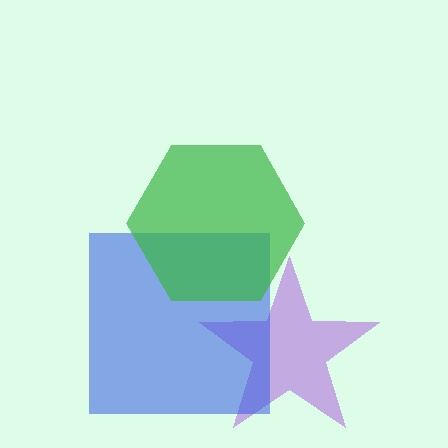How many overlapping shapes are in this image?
There are 3 overlapping shapes in the image.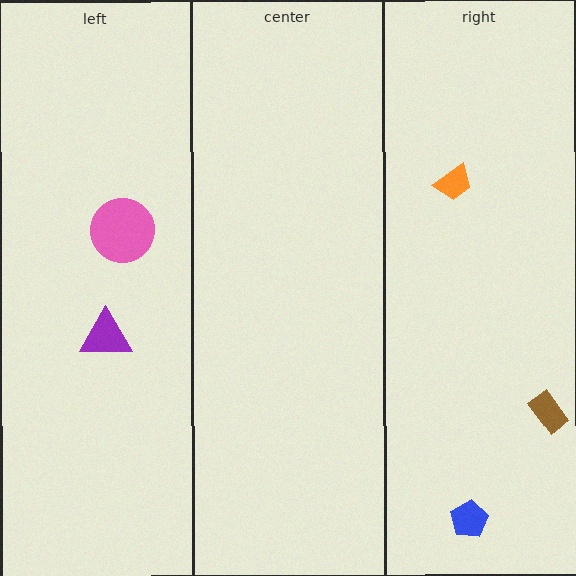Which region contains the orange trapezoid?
The right region.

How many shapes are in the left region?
2.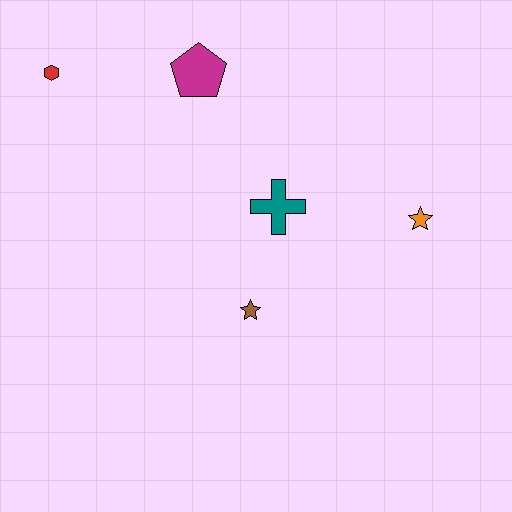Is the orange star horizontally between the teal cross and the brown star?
No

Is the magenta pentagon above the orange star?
Yes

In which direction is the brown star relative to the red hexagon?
The brown star is below the red hexagon.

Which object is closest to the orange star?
The teal cross is closest to the orange star.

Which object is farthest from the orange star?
The red hexagon is farthest from the orange star.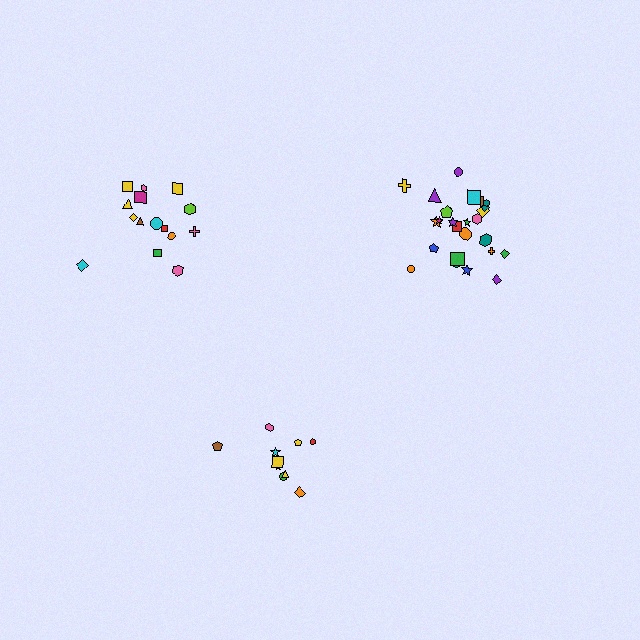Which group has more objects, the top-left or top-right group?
The top-right group.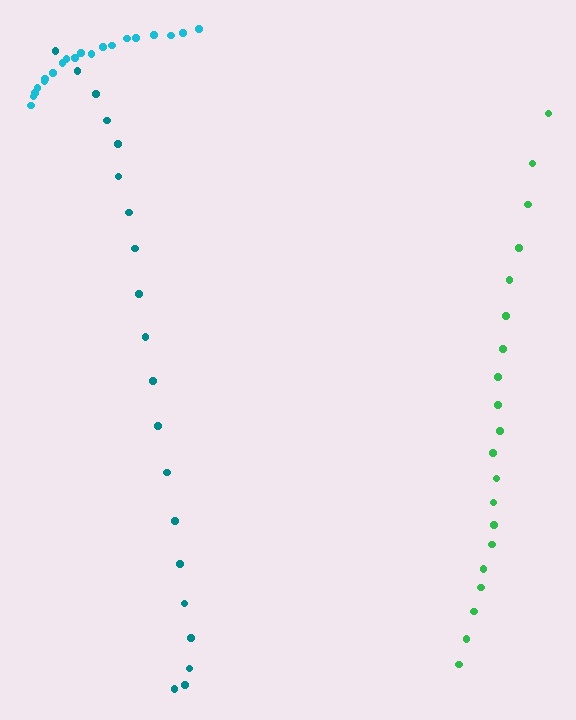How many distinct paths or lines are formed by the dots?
There are 3 distinct paths.